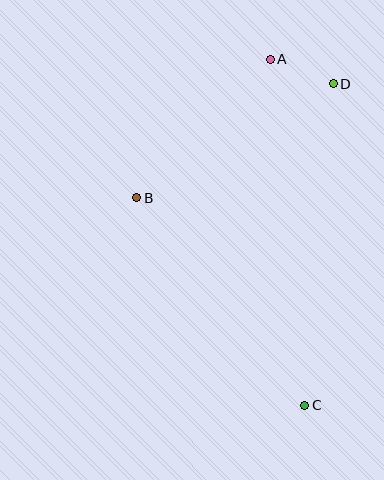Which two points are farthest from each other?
Points A and C are farthest from each other.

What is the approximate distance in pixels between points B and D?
The distance between B and D is approximately 227 pixels.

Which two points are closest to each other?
Points A and D are closest to each other.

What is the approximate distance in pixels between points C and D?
The distance between C and D is approximately 323 pixels.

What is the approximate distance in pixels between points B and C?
The distance between B and C is approximately 267 pixels.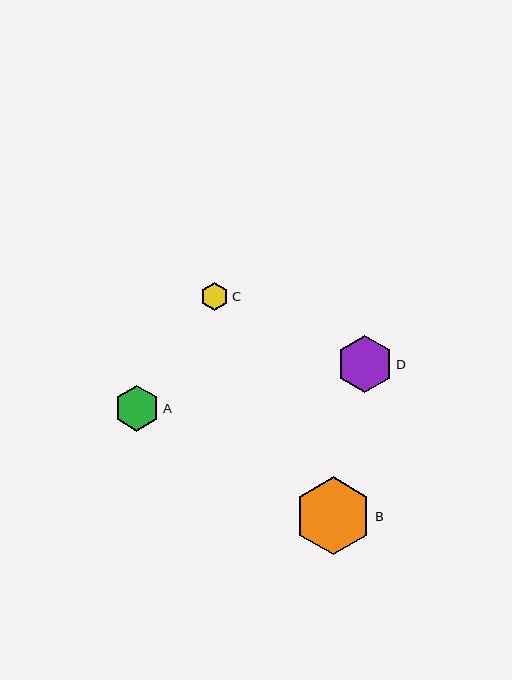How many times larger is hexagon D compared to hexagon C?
Hexagon D is approximately 2.0 times the size of hexagon C.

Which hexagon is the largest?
Hexagon B is the largest with a size of approximately 78 pixels.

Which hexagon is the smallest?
Hexagon C is the smallest with a size of approximately 28 pixels.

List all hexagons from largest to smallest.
From largest to smallest: B, D, A, C.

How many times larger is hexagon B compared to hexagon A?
Hexagon B is approximately 1.7 times the size of hexagon A.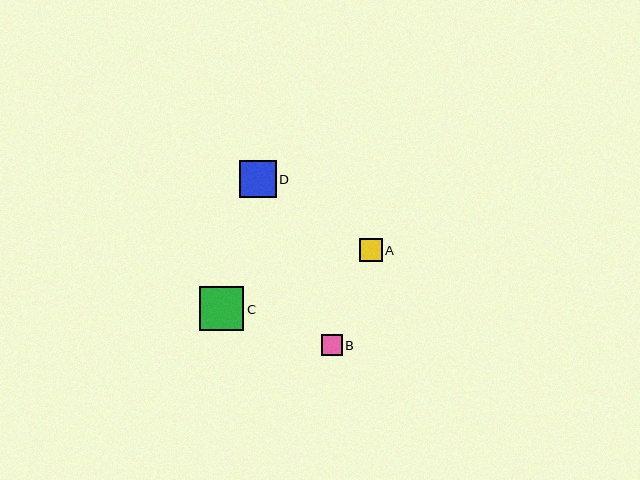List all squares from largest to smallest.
From largest to smallest: C, D, A, B.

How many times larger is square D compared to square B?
Square D is approximately 1.8 times the size of square B.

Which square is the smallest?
Square B is the smallest with a size of approximately 21 pixels.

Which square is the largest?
Square C is the largest with a size of approximately 44 pixels.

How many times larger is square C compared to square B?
Square C is approximately 2.1 times the size of square B.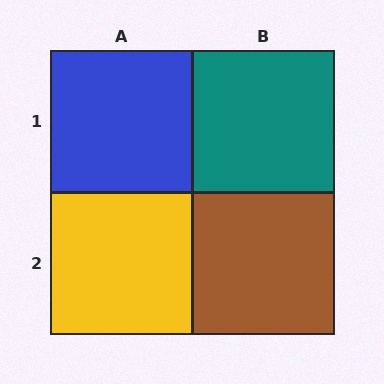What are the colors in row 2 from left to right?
Yellow, brown.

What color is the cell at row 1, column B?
Teal.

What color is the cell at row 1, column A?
Blue.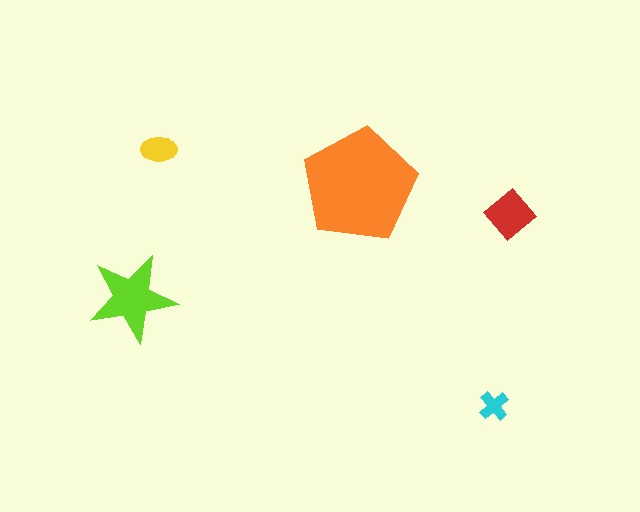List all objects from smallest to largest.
The cyan cross, the yellow ellipse, the red diamond, the lime star, the orange pentagon.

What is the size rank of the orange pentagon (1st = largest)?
1st.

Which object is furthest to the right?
The red diamond is rightmost.